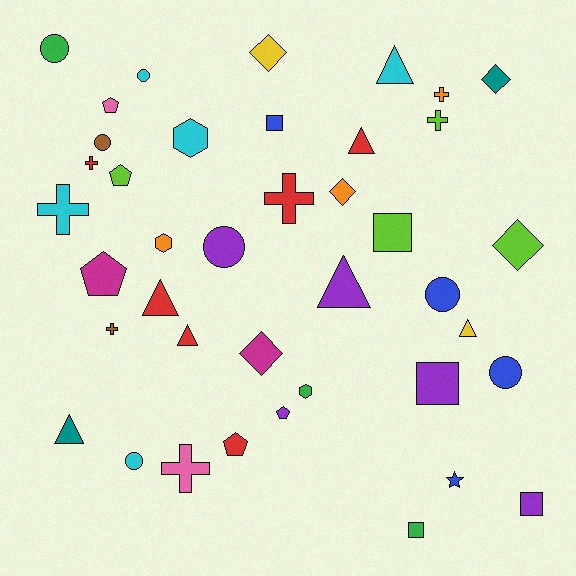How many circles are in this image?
There are 7 circles.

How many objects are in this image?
There are 40 objects.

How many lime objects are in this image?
There are 4 lime objects.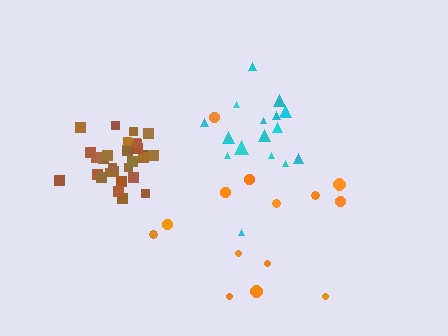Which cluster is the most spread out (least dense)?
Orange.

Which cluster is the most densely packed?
Brown.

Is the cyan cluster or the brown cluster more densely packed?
Brown.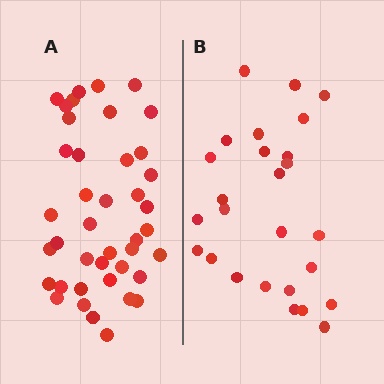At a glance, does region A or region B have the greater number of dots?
Region A (the left region) has more dots.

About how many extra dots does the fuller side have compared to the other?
Region A has approximately 15 more dots than region B.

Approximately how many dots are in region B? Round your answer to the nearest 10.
About 30 dots. (The exact count is 26, which rounds to 30.)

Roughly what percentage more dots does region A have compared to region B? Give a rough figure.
About 60% more.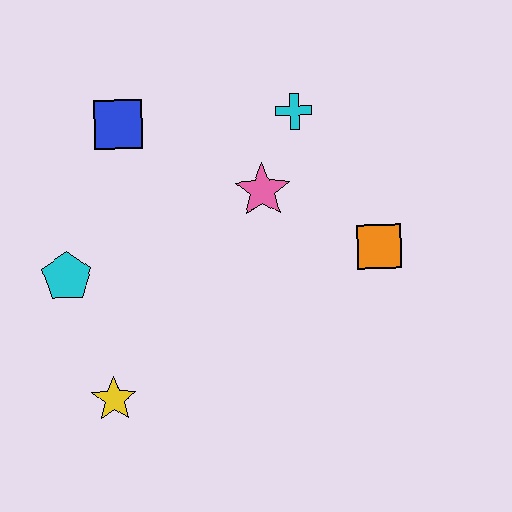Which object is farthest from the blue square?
The orange square is farthest from the blue square.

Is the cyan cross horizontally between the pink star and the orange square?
Yes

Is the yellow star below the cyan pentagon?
Yes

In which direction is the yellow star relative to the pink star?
The yellow star is below the pink star.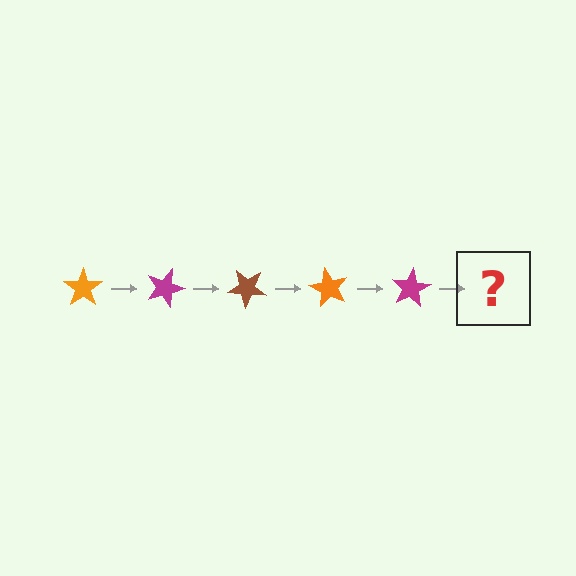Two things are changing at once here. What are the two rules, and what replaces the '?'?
The two rules are that it rotates 20 degrees each step and the color cycles through orange, magenta, and brown. The '?' should be a brown star, rotated 100 degrees from the start.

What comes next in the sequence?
The next element should be a brown star, rotated 100 degrees from the start.